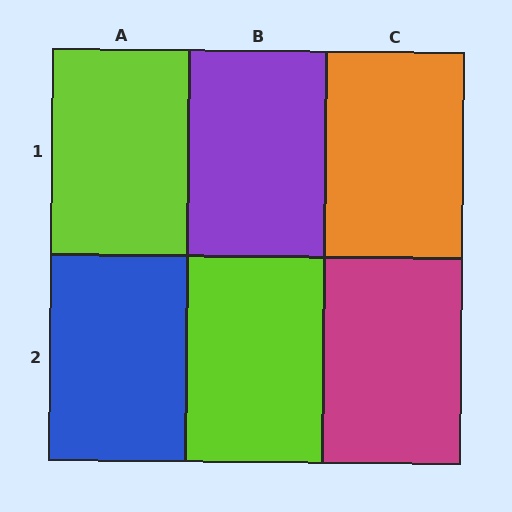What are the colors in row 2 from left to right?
Blue, lime, magenta.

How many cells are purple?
1 cell is purple.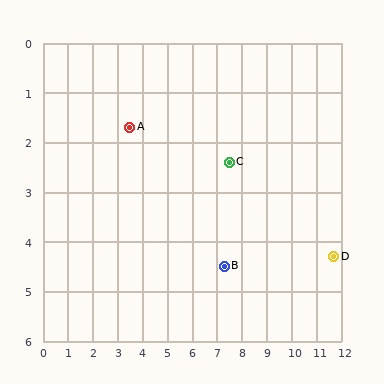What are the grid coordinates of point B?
Point B is at approximately (7.3, 4.5).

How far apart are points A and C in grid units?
Points A and C are about 4.1 grid units apart.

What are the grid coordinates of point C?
Point C is at approximately (7.5, 2.4).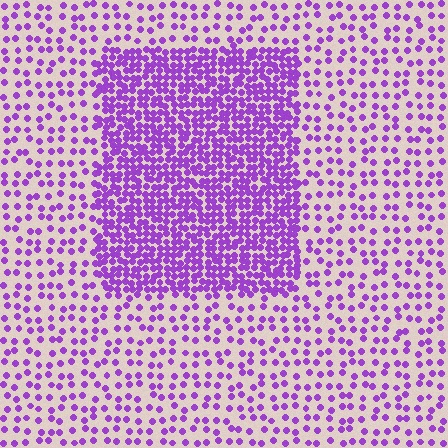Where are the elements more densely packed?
The elements are more densely packed inside the rectangle boundary.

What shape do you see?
I see a rectangle.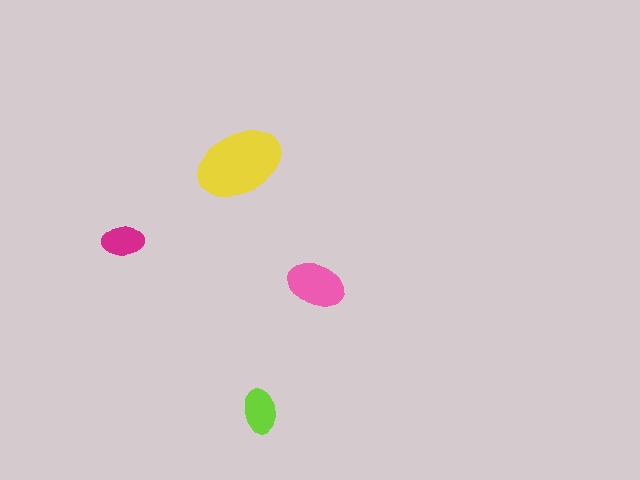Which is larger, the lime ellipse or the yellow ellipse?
The yellow one.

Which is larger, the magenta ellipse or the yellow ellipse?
The yellow one.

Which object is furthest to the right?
The pink ellipse is rightmost.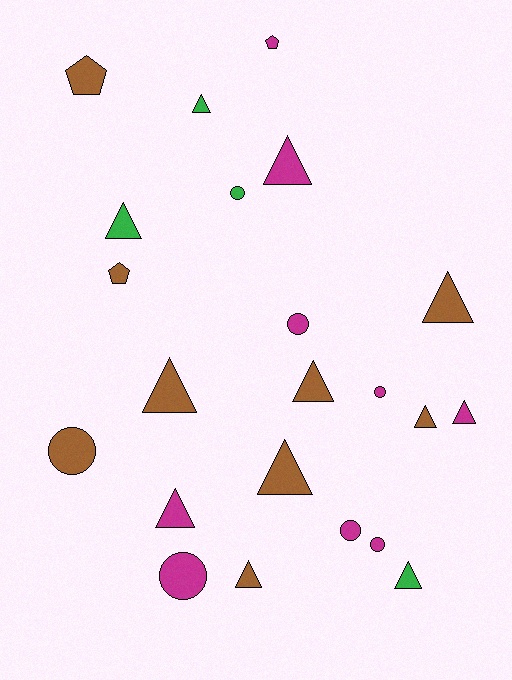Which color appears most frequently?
Brown, with 9 objects.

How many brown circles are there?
There is 1 brown circle.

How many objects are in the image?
There are 22 objects.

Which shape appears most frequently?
Triangle, with 12 objects.